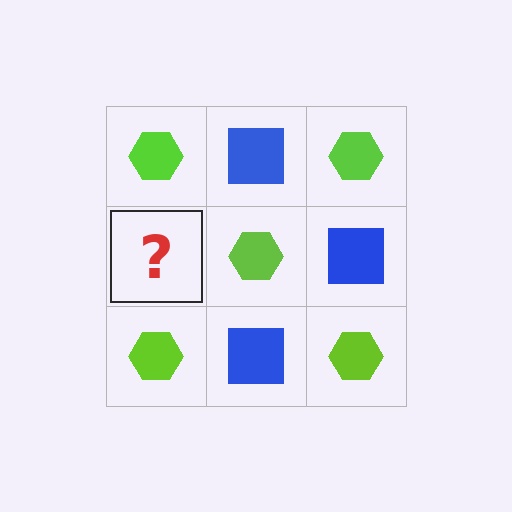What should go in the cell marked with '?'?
The missing cell should contain a blue square.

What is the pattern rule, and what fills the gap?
The rule is that it alternates lime hexagon and blue square in a checkerboard pattern. The gap should be filled with a blue square.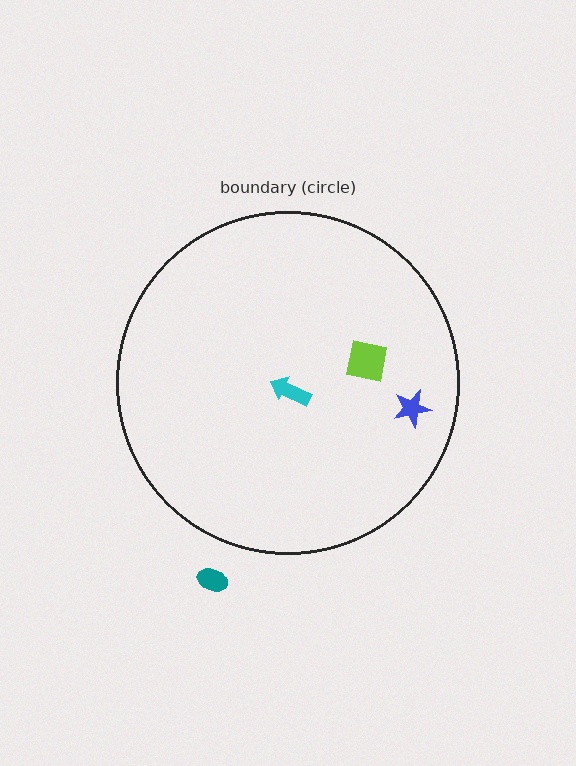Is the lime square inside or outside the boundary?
Inside.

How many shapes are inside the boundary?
3 inside, 1 outside.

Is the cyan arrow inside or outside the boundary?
Inside.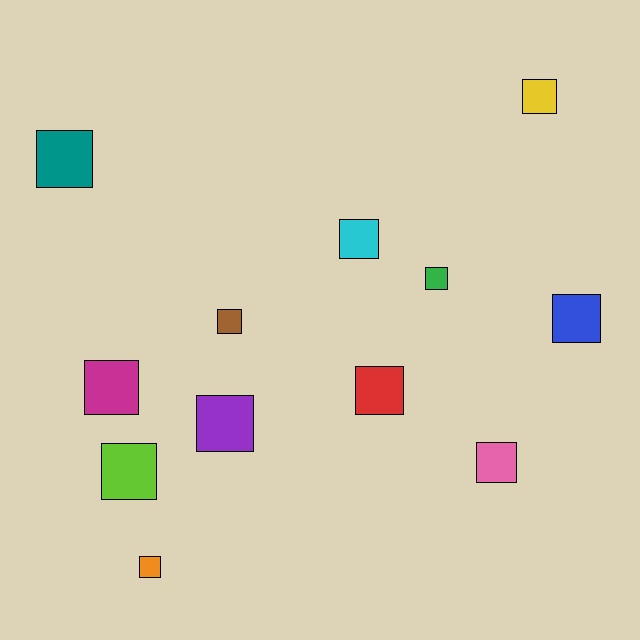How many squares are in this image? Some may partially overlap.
There are 12 squares.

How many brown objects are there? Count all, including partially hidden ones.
There is 1 brown object.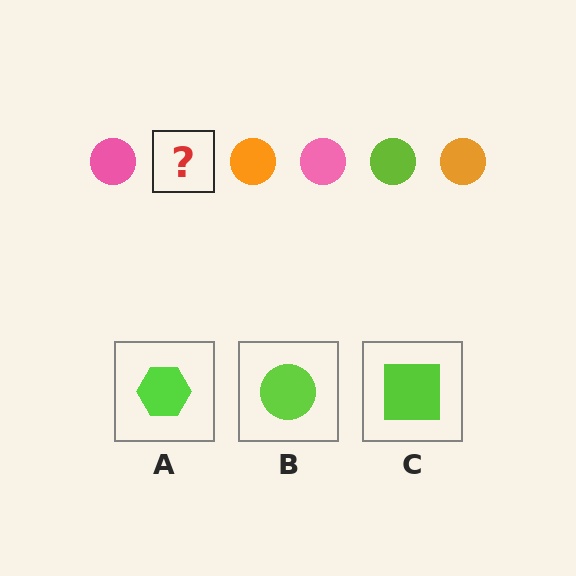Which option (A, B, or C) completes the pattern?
B.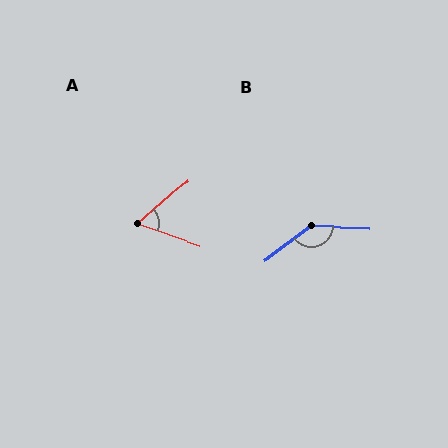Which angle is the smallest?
A, at approximately 60 degrees.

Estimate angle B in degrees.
Approximately 140 degrees.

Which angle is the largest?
B, at approximately 140 degrees.